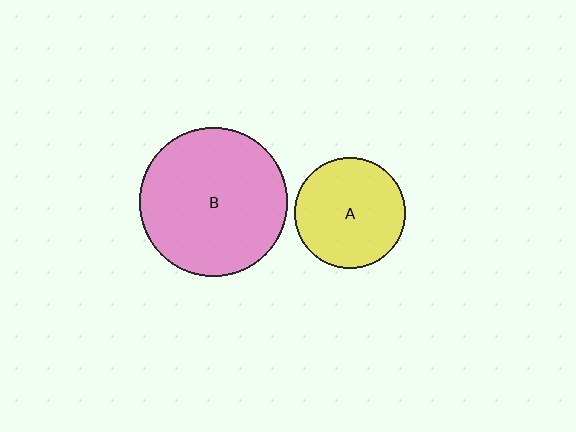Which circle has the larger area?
Circle B (pink).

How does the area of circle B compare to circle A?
Approximately 1.8 times.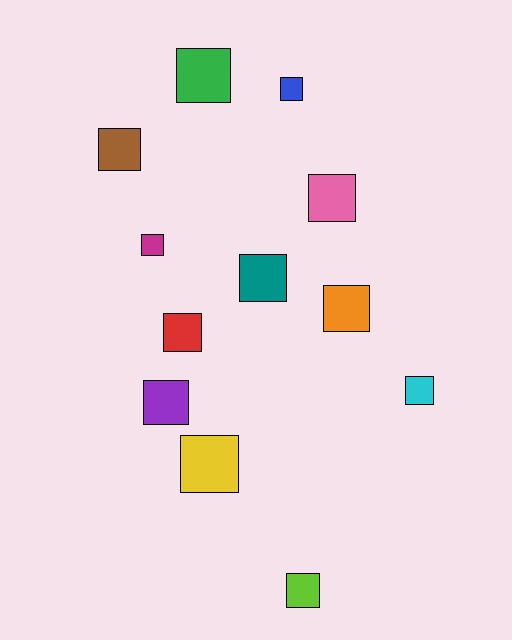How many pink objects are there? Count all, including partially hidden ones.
There is 1 pink object.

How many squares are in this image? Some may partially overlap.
There are 12 squares.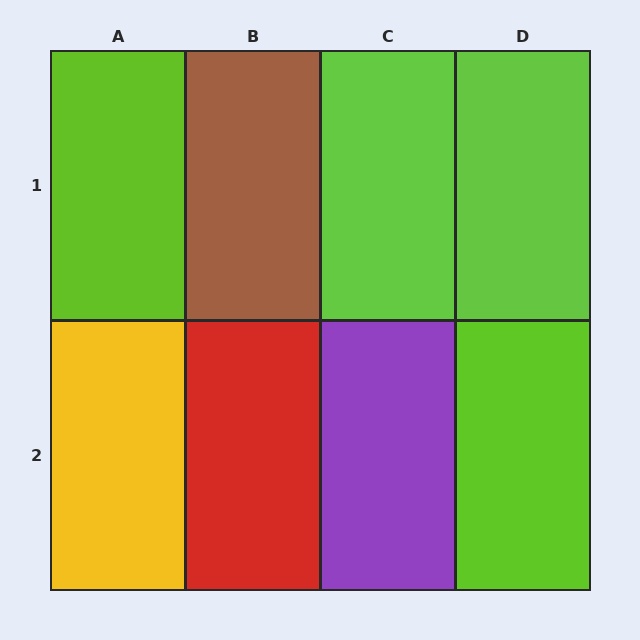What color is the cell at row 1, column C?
Lime.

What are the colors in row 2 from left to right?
Yellow, red, purple, lime.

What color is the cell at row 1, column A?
Lime.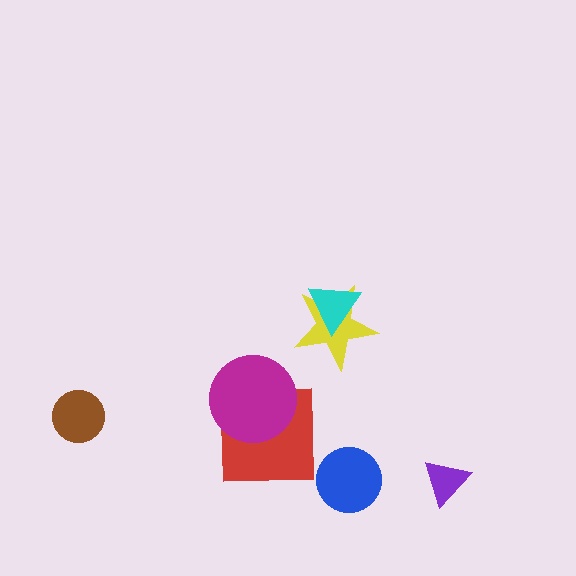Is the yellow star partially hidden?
Yes, it is partially covered by another shape.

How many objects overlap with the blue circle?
0 objects overlap with the blue circle.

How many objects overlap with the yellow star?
1 object overlaps with the yellow star.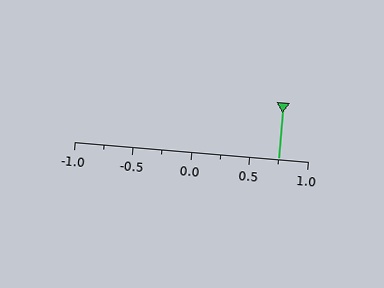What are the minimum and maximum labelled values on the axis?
The axis runs from -1.0 to 1.0.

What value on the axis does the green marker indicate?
The marker indicates approximately 0.75.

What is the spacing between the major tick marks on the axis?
The major ticks are spaced 0.5 apart.